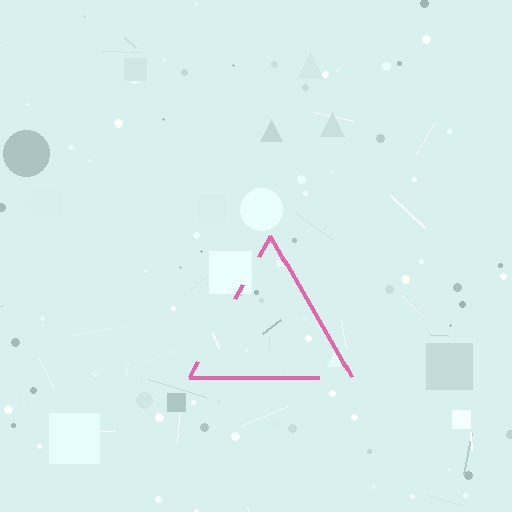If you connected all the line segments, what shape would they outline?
They would outline a triangle.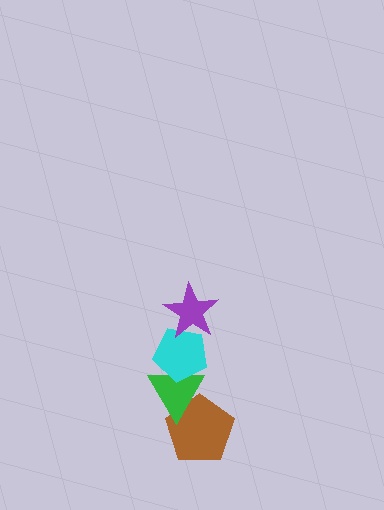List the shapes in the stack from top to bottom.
From top to bottom: the purple star, the cyan pentagon, the green triangle, the brown pentagon.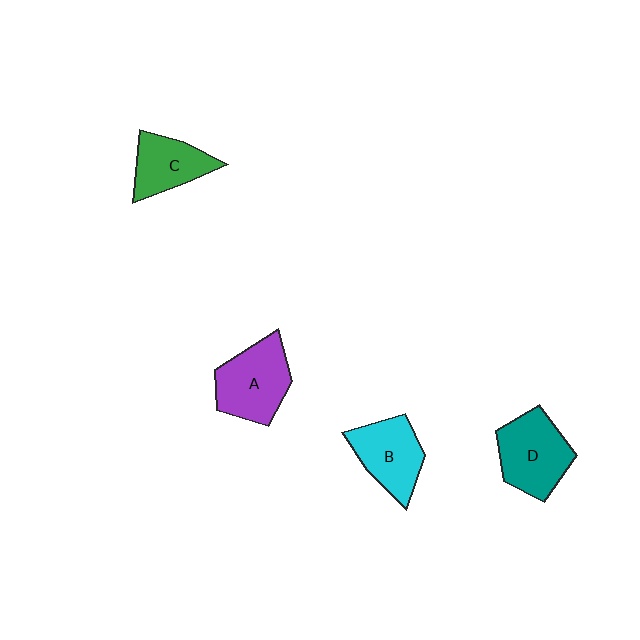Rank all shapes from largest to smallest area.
From largest to smallest: A (purple), D (teal), B (cyan), C (green).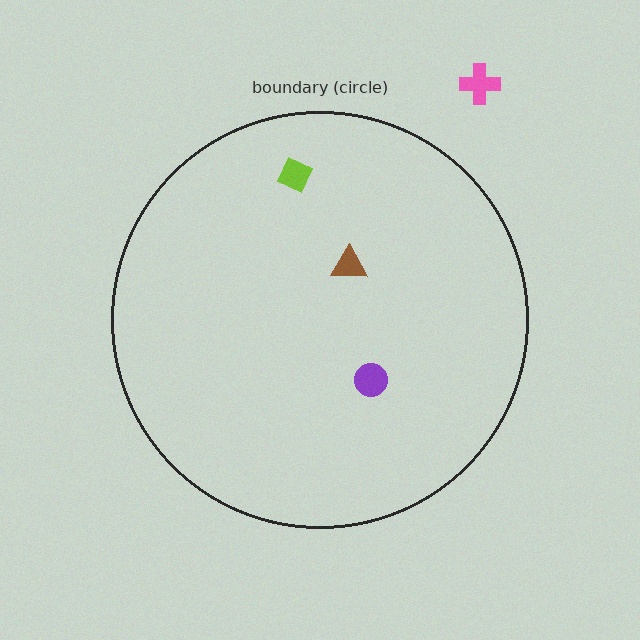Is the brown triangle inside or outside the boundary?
Inside.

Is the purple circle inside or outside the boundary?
Inside.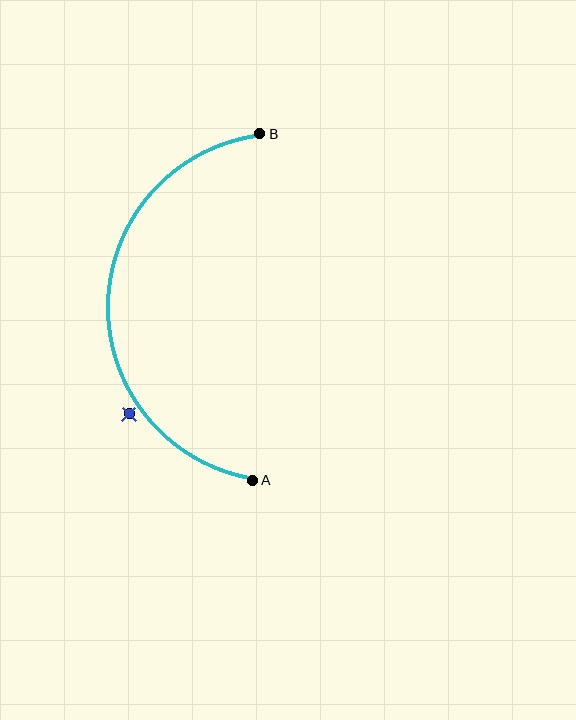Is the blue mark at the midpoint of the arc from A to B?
No — the blue mark does not lie on the arc at all. It sits slightly outside the curve.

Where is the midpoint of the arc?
The arc midpoint is the point on the curve farthest from the straight line joining A and B. It sits to the left of that line.